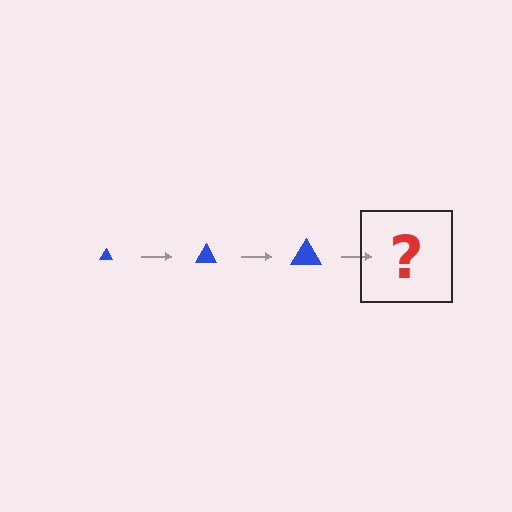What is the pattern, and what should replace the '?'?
The pattern is that the triangle gets progressively larger each step. The '?' should be a blue triangle, larger than the previous one.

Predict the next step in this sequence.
The next step is a blue triangle, larger than the previous one.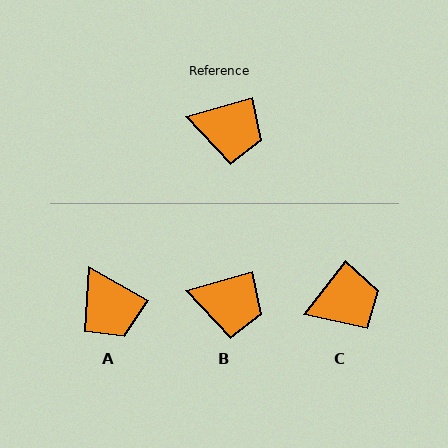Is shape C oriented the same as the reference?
No, it is off by about 36 degrees.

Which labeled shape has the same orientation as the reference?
B.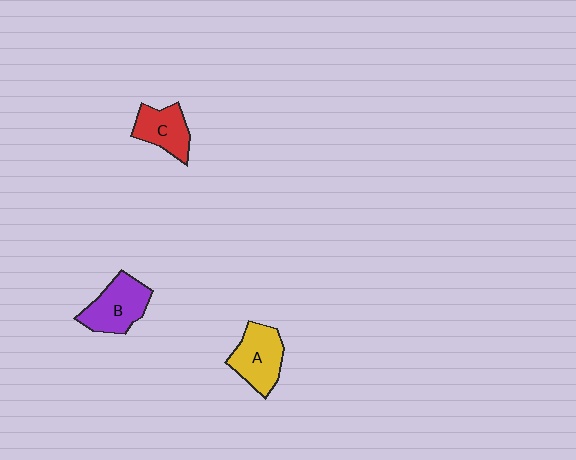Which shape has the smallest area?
Shape C (red).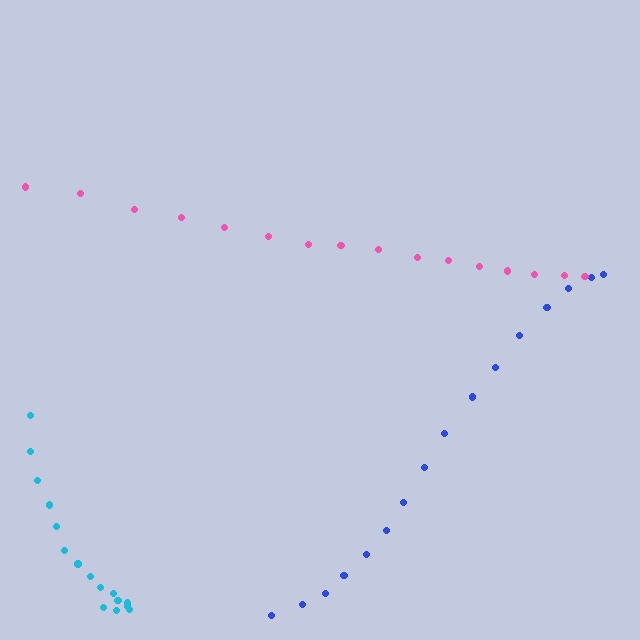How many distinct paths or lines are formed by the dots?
There are 3 distinct paths.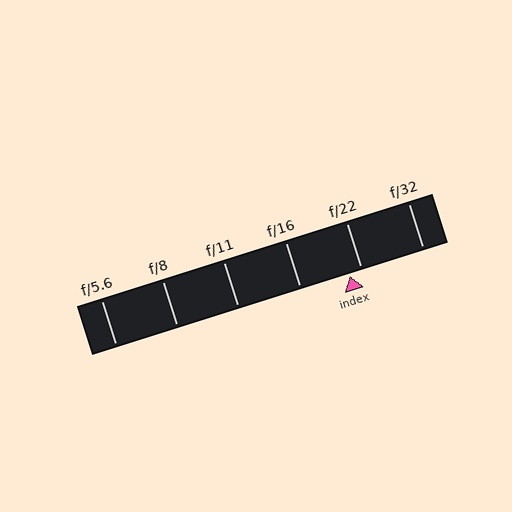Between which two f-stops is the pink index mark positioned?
The index mark is between f/16 and f/22.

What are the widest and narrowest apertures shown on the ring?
The widest aperture shown is f/5.6 and the narrowest is f/32.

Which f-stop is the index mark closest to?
The index mark is closest to f/22.